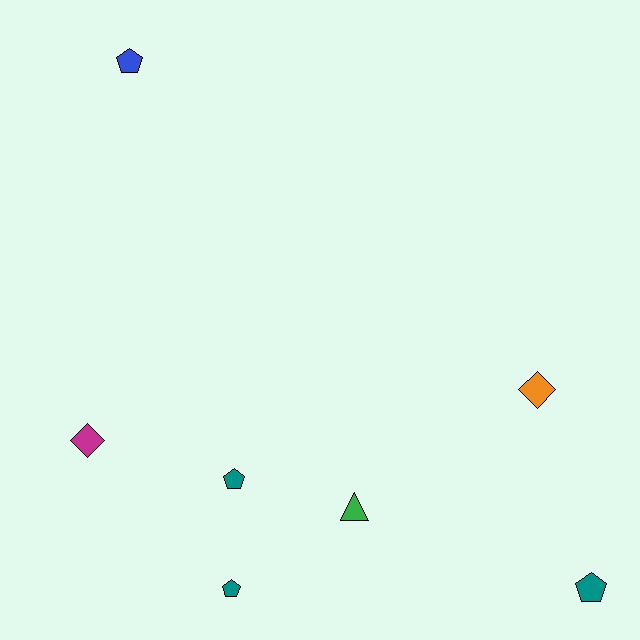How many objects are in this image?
There are 7 objects.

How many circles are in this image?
There are no circles.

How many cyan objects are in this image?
There are no cyan objects.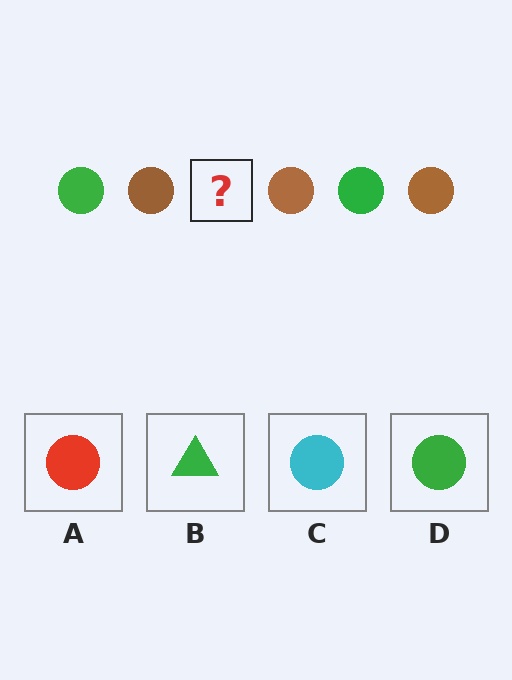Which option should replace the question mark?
Option D.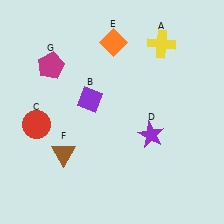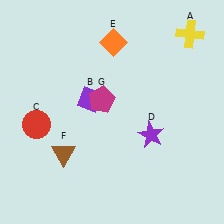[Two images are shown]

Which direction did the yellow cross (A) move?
The yellow cross (A) moved right.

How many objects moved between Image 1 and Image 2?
2 objects moved between the two images.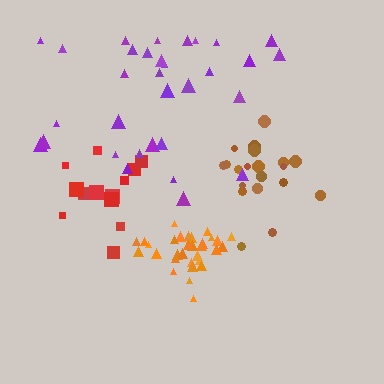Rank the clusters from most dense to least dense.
orange, brown, red, purple.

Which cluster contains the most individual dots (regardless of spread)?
Orange (34).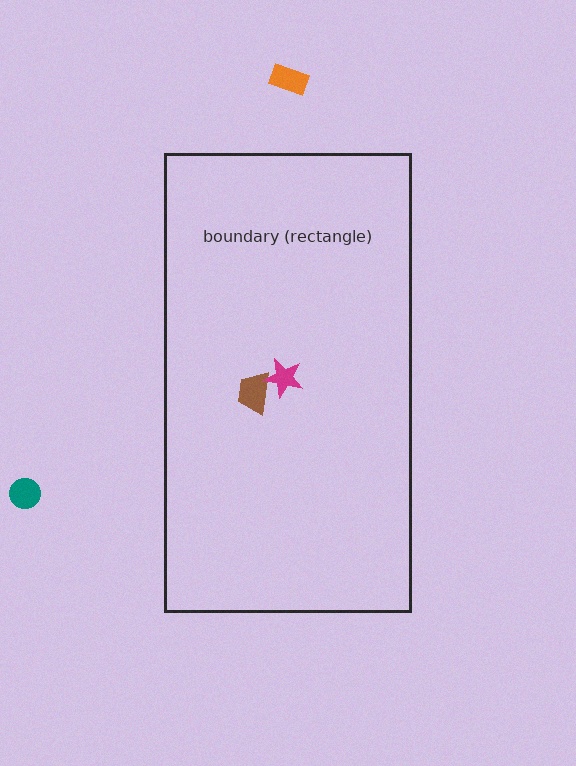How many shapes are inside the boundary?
2 inside, 2 outside.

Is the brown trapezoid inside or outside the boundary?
Inside.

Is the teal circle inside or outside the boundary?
Outside.